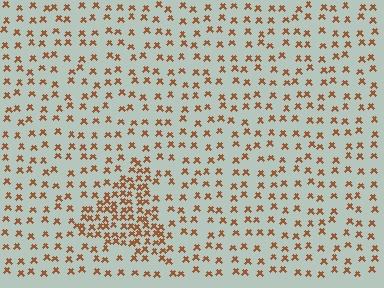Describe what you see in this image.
The image contains small brown elements arranged at two different densities. A triangle-shaped region is visible where the elements are more densely packed than the surrounding area.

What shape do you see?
I see a triangle.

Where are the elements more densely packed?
The elements are more densely packed inside the triangle boundary.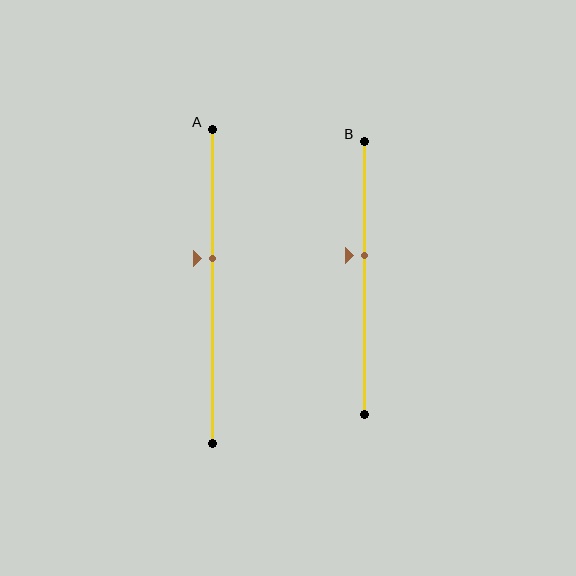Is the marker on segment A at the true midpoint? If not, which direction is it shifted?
No, the marker on segment A is shifted upward by about 9% of the segment length.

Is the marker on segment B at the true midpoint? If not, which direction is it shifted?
No, the marker on segment B is shifted upward by about 8% of the segment length.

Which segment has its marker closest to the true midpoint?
Segment B has its marker closest to the true midpoint.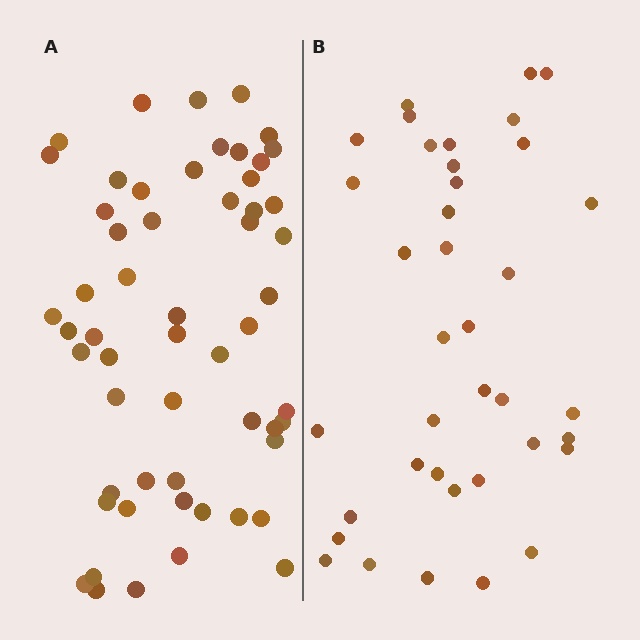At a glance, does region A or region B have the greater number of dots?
Region A (the left region) has more dots.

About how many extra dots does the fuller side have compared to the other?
Region A has approximately 20 more dots than region B.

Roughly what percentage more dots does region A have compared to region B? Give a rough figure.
About 45% more.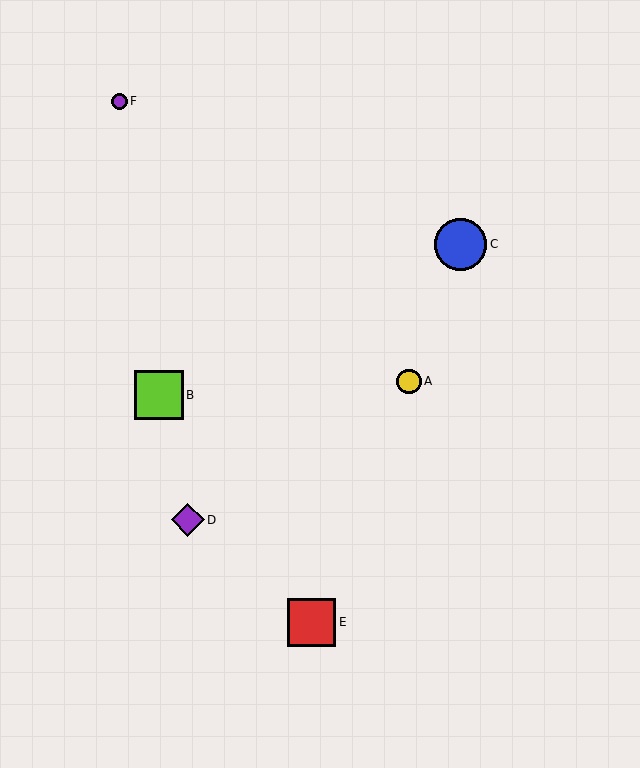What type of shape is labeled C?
Shape C is a blue circle.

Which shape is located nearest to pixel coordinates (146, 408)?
The lime square (labeled B) at (159, 395) is nearest to that location.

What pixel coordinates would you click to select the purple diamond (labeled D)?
Click at (188, 520) to select the purple diamond D.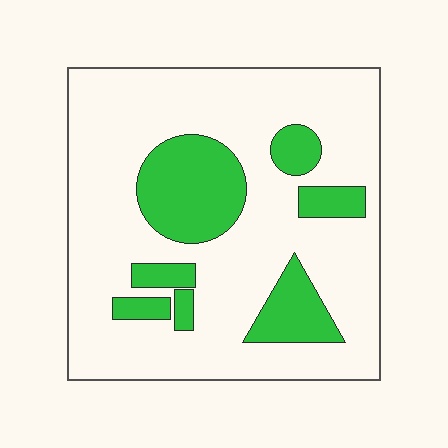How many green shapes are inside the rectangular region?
7.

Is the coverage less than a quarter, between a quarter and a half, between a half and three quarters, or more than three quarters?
Less than a quarter.